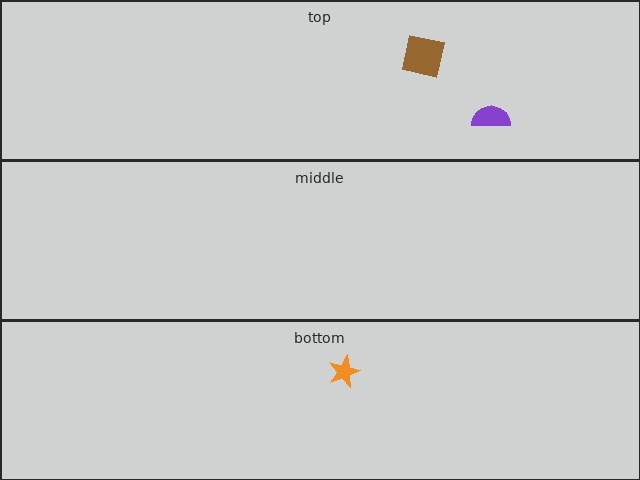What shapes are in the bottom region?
The orange star.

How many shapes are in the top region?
2.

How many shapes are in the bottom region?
1.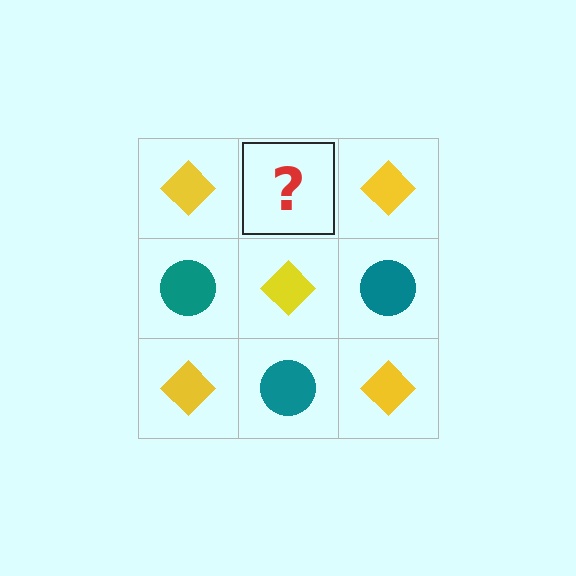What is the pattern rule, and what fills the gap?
The rule is that it alternates yellow diamond and teal circle in a checkerboard pattern. The gap should be filled with a teal circle.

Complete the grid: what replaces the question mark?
The question mark should be replaced with a teal circle.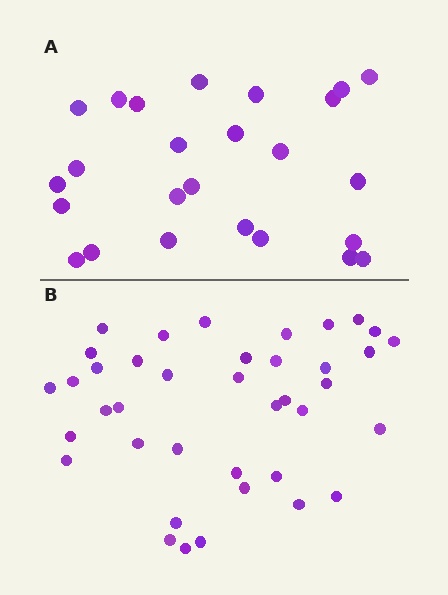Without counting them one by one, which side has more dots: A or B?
Region B (the bottom region) has more dots.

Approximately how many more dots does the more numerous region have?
Region B has approximately 15 more dots than region A.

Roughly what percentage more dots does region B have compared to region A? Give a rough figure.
About 55% more.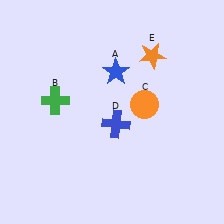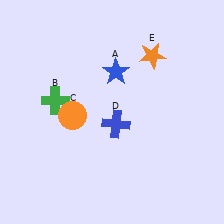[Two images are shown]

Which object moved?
The orange circle (C) moved left.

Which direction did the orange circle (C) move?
The orange circle (C) moved left.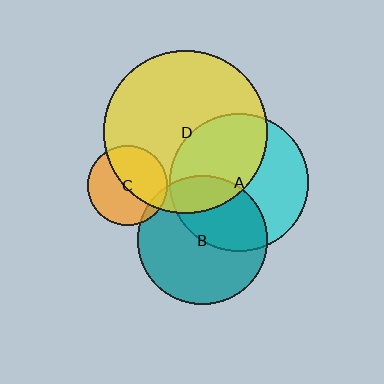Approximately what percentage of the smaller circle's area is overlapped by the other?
Approximately 45%.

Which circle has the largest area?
Circle D (yellow).